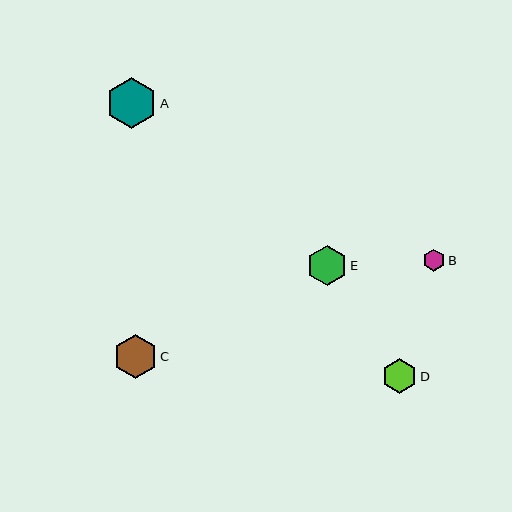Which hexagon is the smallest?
Hexagon B is the smallest with a size of approximately 22 pixels.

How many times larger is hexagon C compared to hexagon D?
Hexagon C is approximately 1.3 times the size of hexagon D.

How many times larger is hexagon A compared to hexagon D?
Hexagon A is approximately 1.5 times the size of hexagon D.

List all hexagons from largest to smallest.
From largest to smallest: A, C, E, D, B.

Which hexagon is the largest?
Hexagon A is the largest with a size of approximately 51 pixels.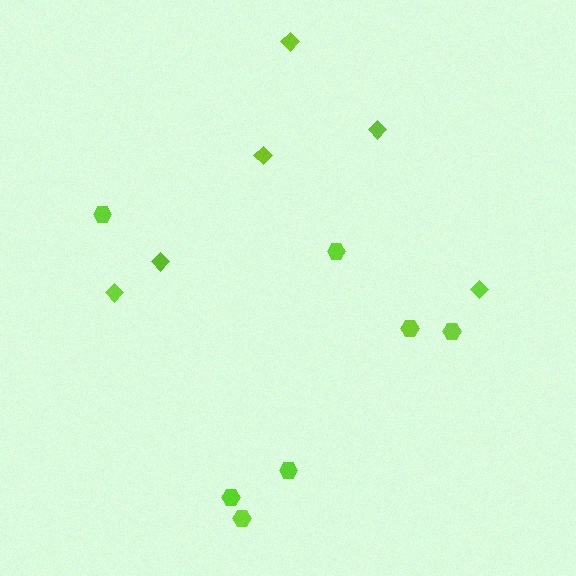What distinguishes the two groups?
There are 2 groups: one group of diamonds (6) and one group of hexagons (7).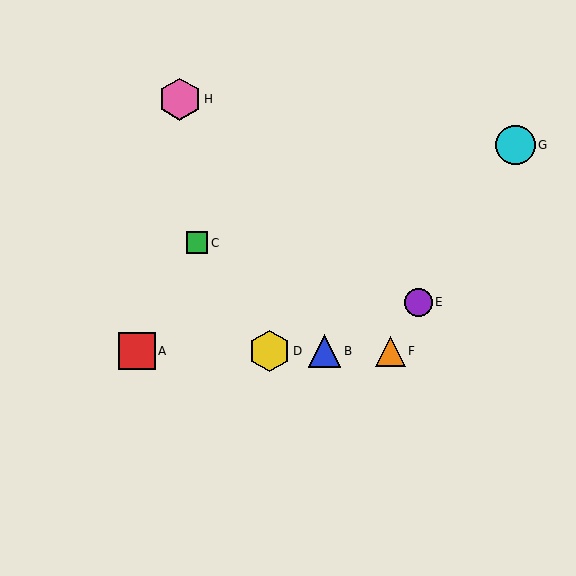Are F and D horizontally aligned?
Yes, both are at y≈351.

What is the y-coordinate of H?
Object H is at y≈99.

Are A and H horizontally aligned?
No, A is at y≈351 and H is at y≈99.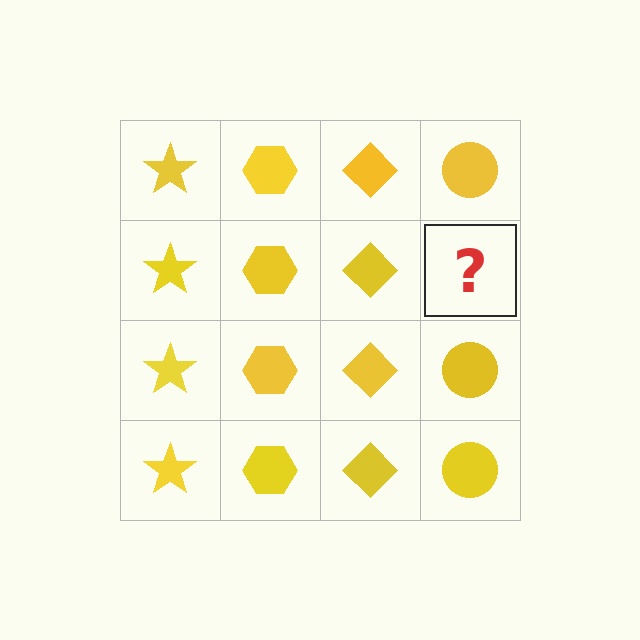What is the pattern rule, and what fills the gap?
The rule is that each column has a consistent shape. The gap should be filled with a yellow circle.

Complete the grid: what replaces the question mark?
The question mark should be replaced with a yellow circle.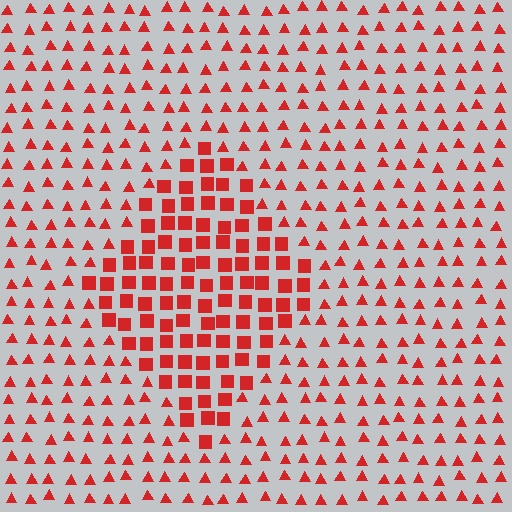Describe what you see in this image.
The image is filled with small red elements arranged in a uniform grid. A diamond-shaped region contains squares, while the surrounding area contains triangles. The boundary is defined purely by the change in element shape.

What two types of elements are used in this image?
The image uses squares inside the diamond region and triangles outside it.